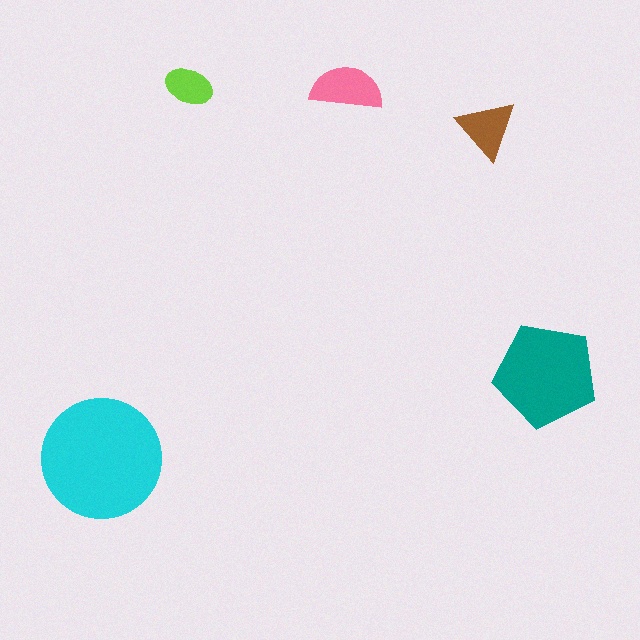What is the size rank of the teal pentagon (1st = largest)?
2nd.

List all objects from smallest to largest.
The lime ellipse, the brown triangle, the pink semicircle, the teal pentagon, the cyan circle.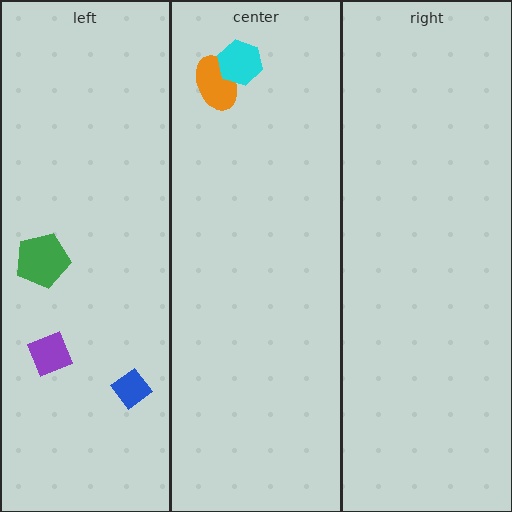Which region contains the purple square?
The left region.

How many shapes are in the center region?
2.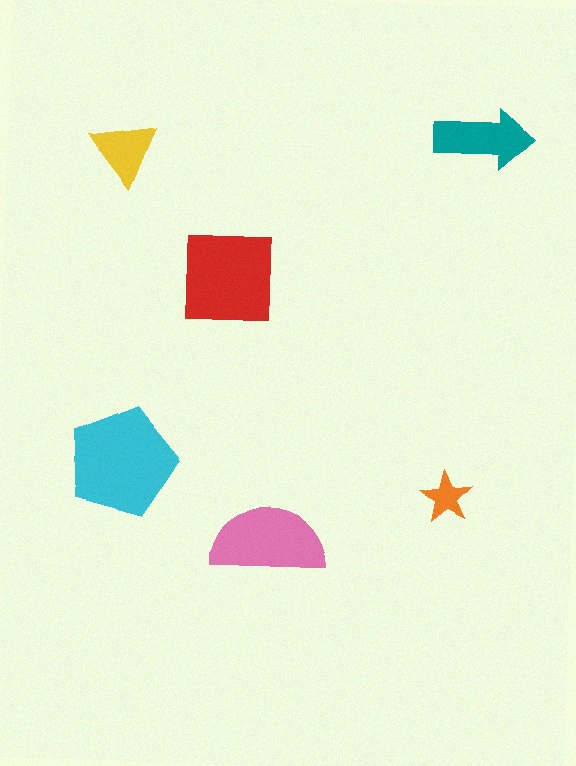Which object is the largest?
The cyan pentagon.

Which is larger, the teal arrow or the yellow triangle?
The teal arrow.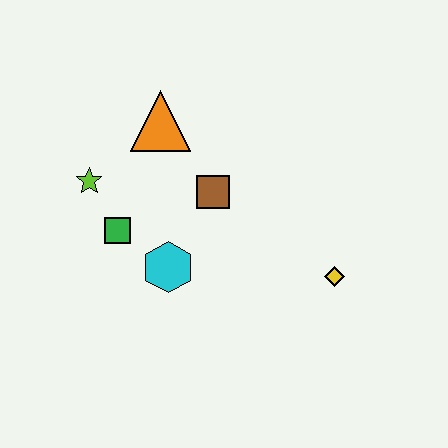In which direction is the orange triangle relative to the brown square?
The orange triangle is above the brown square.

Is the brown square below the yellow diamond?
No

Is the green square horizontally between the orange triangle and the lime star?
Yes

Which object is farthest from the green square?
The yellow diamond is farthest from the green square.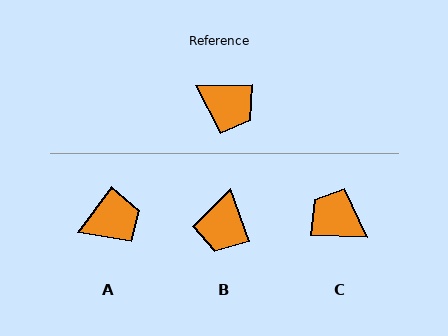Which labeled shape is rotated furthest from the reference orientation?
C, about 177 degrees away.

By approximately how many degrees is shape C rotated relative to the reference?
Approximately 177 degrees counter-clockwise.